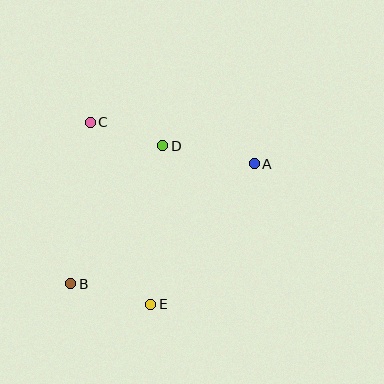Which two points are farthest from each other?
Points A and B are farthest from each other.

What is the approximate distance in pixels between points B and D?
The distance between B and D is approximately 166 pixels.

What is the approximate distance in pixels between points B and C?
The distance between B and C is approximately 163 pixels.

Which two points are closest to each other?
Points C and D are closest to each other.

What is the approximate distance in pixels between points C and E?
The distance between C and E is approximately 192 pixels.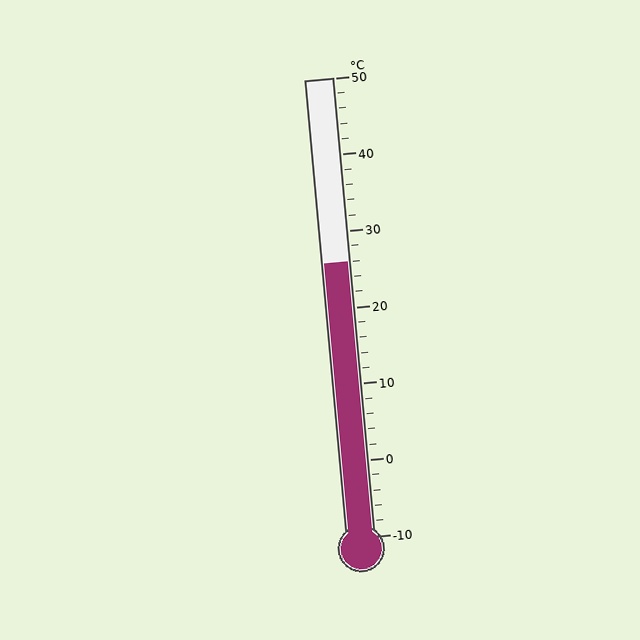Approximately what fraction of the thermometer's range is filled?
The thermometer is filled to approximately 60% of its range.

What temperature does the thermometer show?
The thermometer shows approximately 26°C.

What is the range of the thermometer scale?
The thermometer scale ranges from -10°C to 50°C.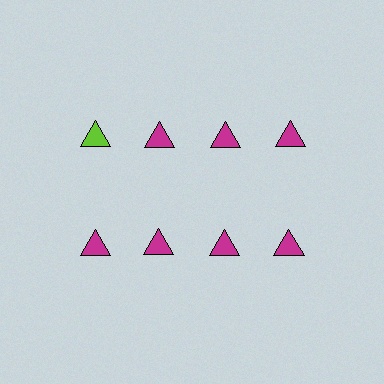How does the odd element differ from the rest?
It has a different color: lime instead of magenta.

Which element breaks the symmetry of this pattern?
The lime triangle in the top row, leftmost column breaks the symmetry. All other shapes are magenta triangles.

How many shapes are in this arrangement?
There are 8 shapes arranged in a grid pattern.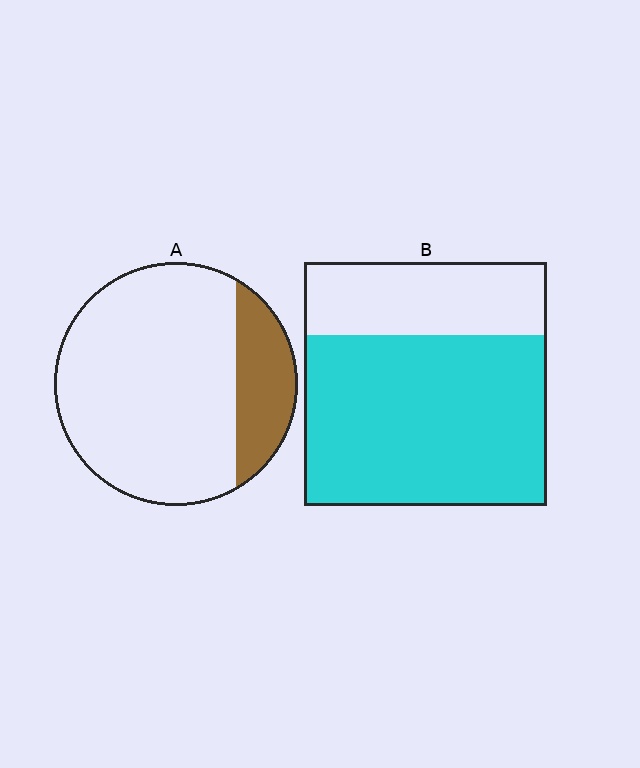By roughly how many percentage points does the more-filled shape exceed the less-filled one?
By roughly 50 percentage points (B over A).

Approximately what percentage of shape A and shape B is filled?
A is approximately 20% and B is approximately 70%.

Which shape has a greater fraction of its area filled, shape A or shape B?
Shape B.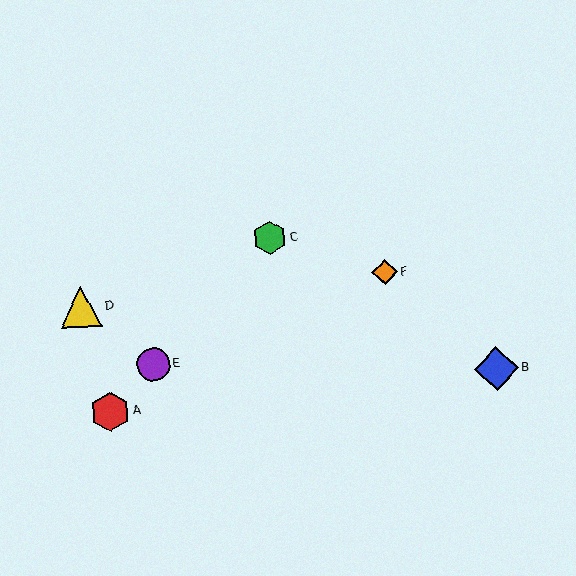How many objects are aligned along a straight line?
3 objects (A, C, E) are aligned along a straight line.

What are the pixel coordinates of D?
Object D is at (81, 307).